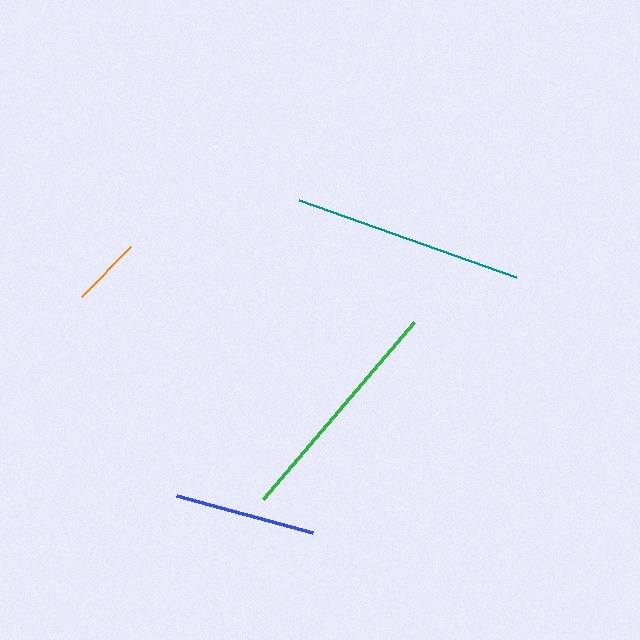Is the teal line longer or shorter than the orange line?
The teal line is longer than the orange line.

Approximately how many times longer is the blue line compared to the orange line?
The blue line is approximately 2.0 times the length of the orange line.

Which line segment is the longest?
The green line is the longest at approximately 233 pixels.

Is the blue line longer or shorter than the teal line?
The teal line is longer than the blue line.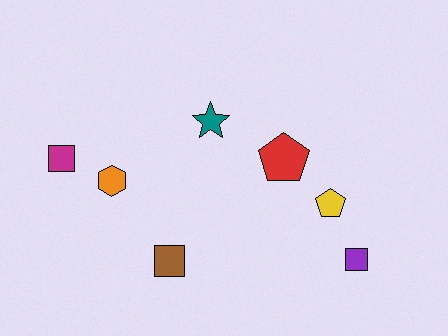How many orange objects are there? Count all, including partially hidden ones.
There is 1 orange object.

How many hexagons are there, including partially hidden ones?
There is 1 hexagon.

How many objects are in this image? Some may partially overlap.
There are 7 objects.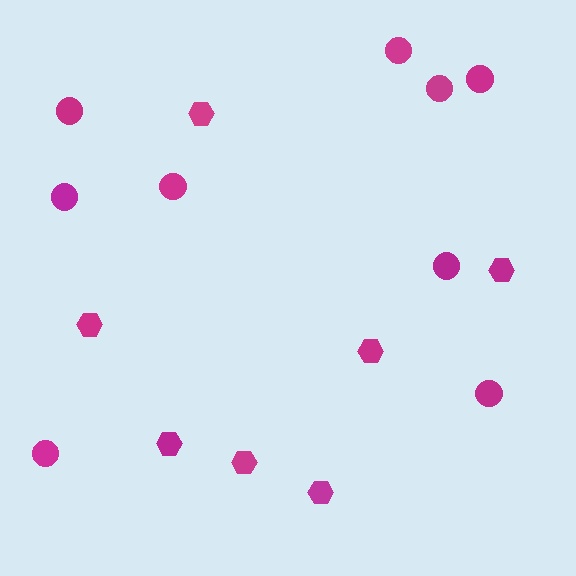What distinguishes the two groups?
There are 2 groups: one group of circles (9) and one group of hexagons (7).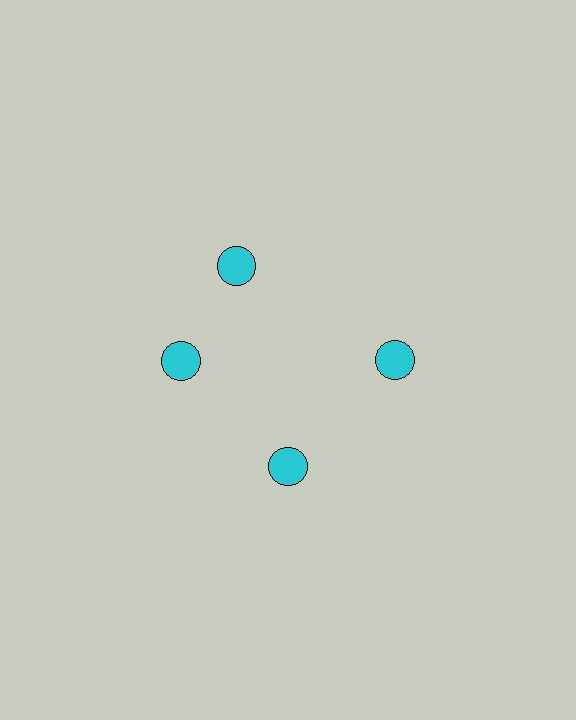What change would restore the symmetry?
The symmetry would be restored by rotating it back into even spacing with its neighbors so that all 4 circles sit at equal angles and equal distance from the center.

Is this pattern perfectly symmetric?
No. The 4 cyan circles are arranged in a ring, but one element near the 12 o'clock position is rotated out of alignment along the ring, breaking the 4-fold rotational symmetry.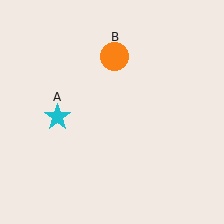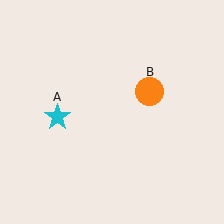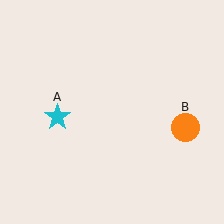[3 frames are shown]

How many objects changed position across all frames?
1 object changed position: orange circle (object B).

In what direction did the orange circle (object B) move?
The orange circle (object B) moved down and to the right.